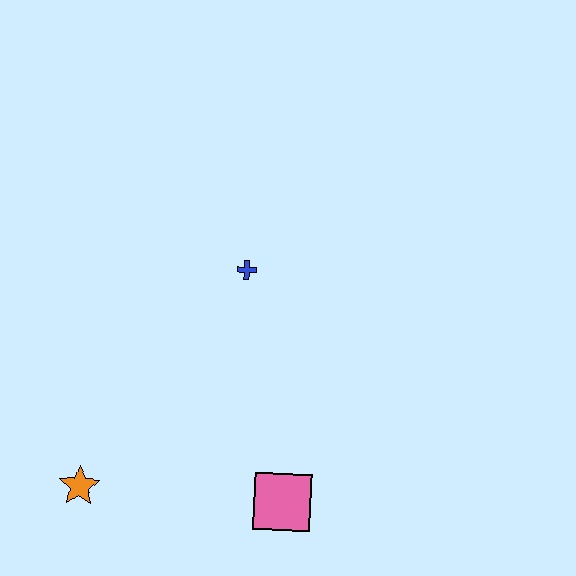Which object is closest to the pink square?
The orange star is closest to the pink square.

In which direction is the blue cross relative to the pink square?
The blue cross is above the pink square.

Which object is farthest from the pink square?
The blue cross is farthest from the pink square.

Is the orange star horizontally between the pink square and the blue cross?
No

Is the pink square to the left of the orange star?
No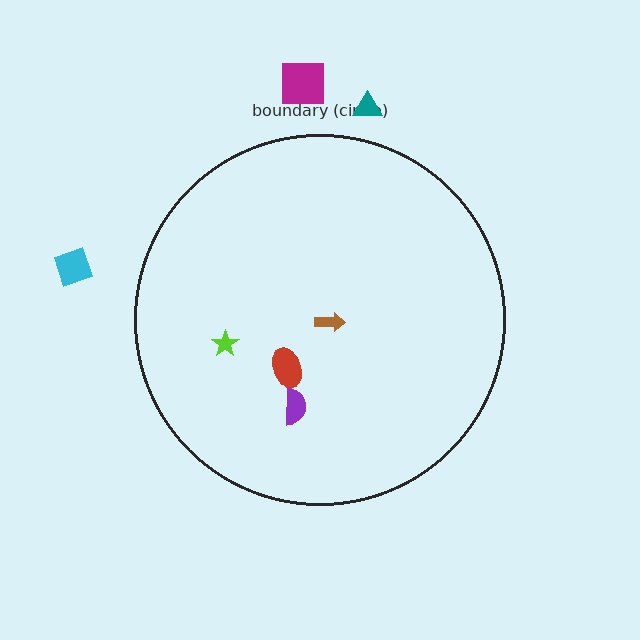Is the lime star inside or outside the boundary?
Inside.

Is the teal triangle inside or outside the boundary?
Outside.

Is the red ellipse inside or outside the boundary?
Inside.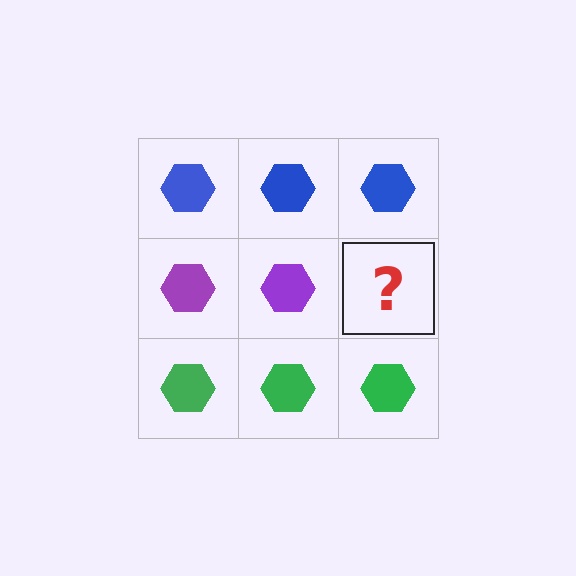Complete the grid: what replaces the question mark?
The question mark should be replaced with a purple hexagon.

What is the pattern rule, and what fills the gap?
The rule is that each row has a consistent color. The gap should be filled with a purple hexagon.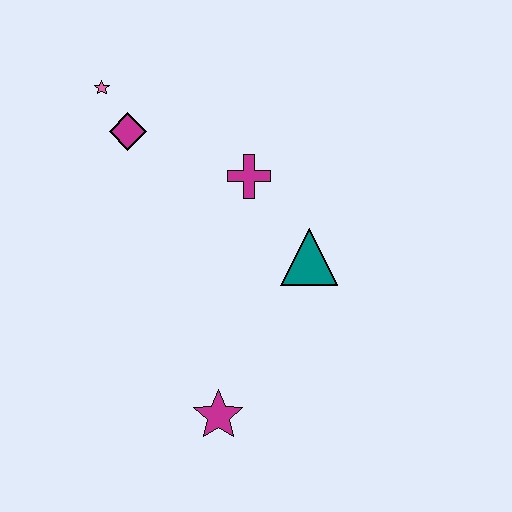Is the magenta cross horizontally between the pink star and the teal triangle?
Yes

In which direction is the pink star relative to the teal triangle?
The pink star is to the left of the teal triangle.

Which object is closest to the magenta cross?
The teal triangle is closest to the magenta cross.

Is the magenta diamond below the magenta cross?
No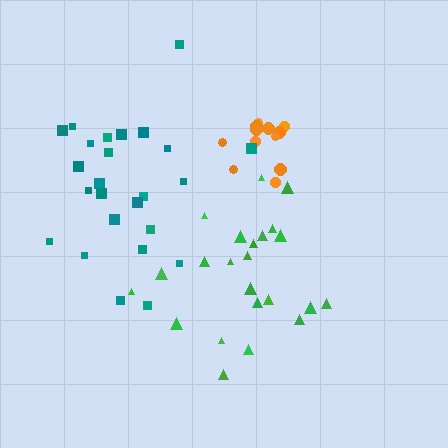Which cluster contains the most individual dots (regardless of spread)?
Teal (25).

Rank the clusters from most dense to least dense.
orange, green, teal.